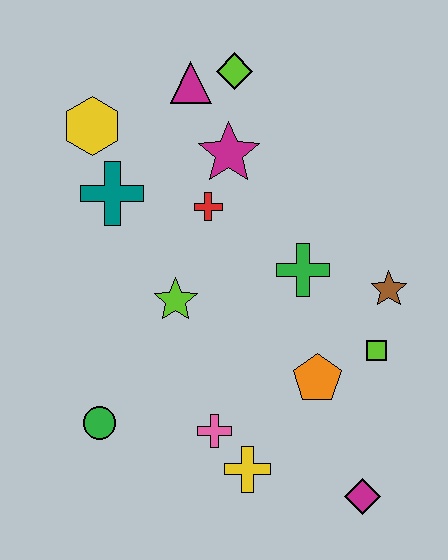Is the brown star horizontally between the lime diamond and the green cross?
No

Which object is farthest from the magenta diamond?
The yellow hexagon is farthest from the magenta diamond.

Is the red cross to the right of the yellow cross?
No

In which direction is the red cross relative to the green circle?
The red cross is above the green circle.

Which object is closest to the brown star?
The lime square is closest to the brown star.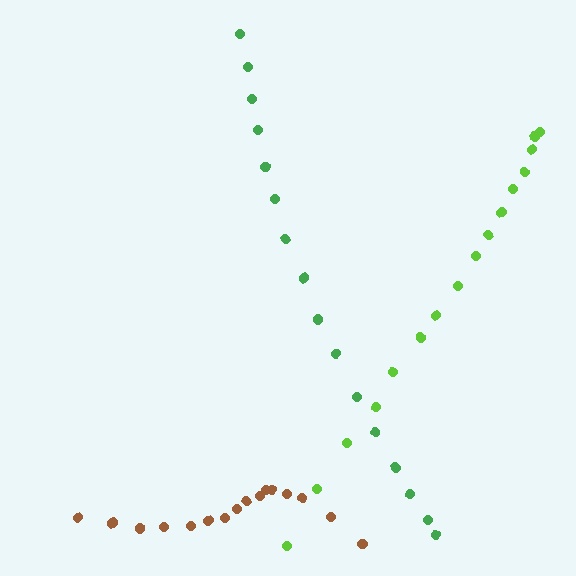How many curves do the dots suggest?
There are 3 distinct paths.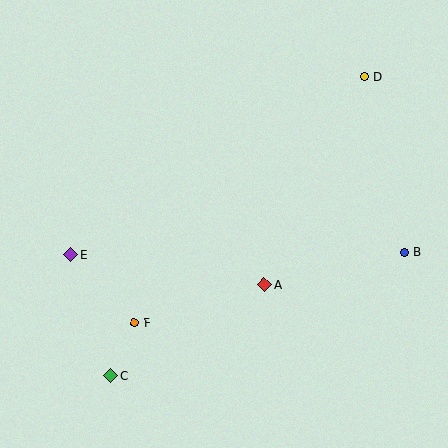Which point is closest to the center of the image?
Point A at (264, 285) is closest to the center.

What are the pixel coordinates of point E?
Point E is at (71, 255).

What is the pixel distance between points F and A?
The distance between F and A is 135 pixels.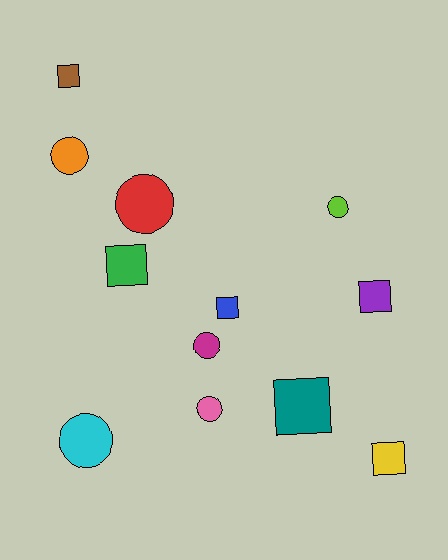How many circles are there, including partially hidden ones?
There are 6 circles.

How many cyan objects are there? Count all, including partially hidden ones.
There is 1 cyan object.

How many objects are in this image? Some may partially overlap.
There are 12 objects.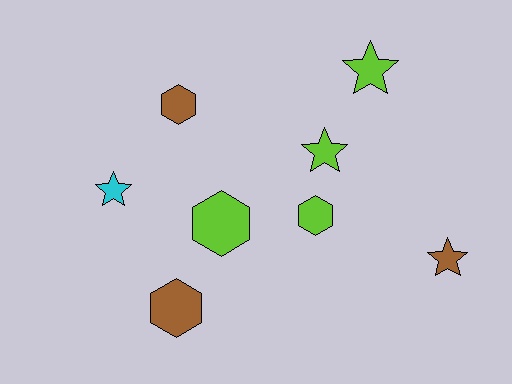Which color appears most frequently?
Lime, with 4 objects.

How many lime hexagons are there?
There are 2 lime hexagons.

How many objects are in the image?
There are 8 objects.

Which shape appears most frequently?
Star, with 4 objects.